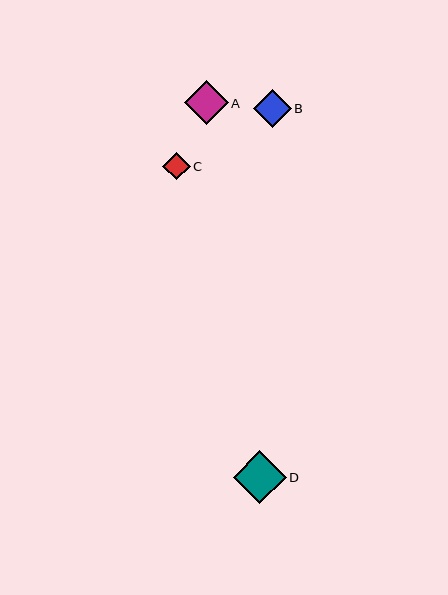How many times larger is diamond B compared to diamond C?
Diamond B is approximately 1.4 times the size of diamond C.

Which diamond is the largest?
Diamond D is the largest with a size of approximately 53 pixels.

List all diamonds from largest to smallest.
From largest to smallest: D, A, B, C.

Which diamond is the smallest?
Diamond C is the smallest with a size of approximately 28 pixels.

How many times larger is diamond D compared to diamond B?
Diamond D is approximately 1.4 times the size of diamond B.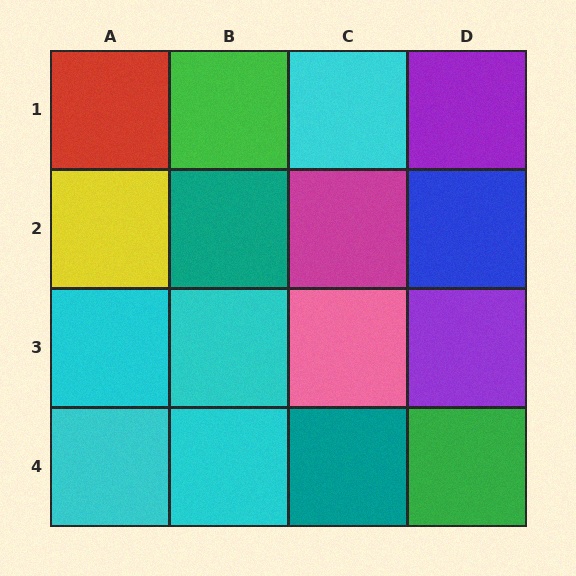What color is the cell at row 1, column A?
Red.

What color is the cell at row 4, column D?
Green.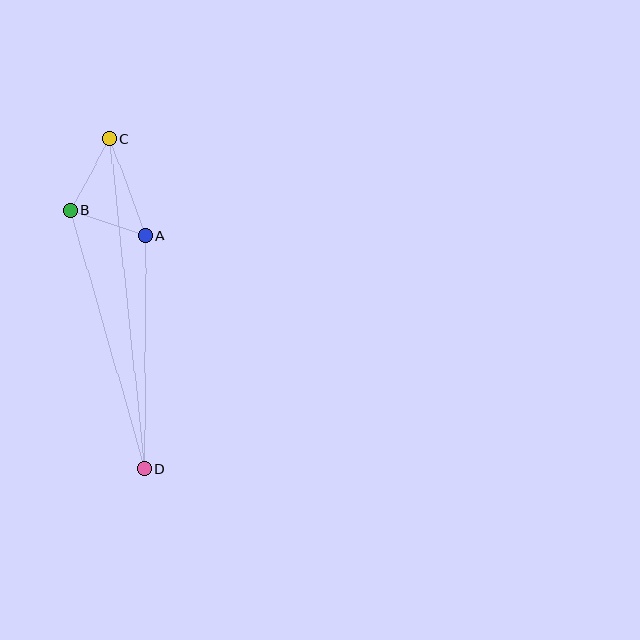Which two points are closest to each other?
Points A and B are closest to each other.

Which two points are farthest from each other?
Points C and D are farthest from each other.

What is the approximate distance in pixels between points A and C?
The distance between A and C is approximately 103 pixels.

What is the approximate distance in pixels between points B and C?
The distance between B and C is approximately 82 pixels.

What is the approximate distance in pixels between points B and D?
The distance between B and D is approximately 268 pixels.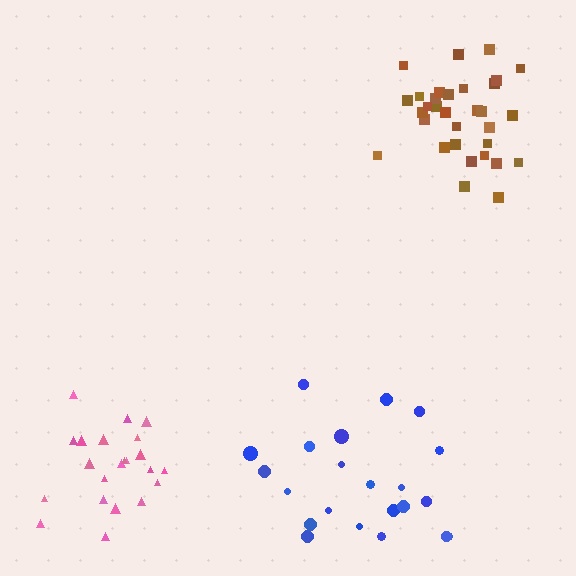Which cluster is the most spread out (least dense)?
Blue.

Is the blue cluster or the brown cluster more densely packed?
Brown.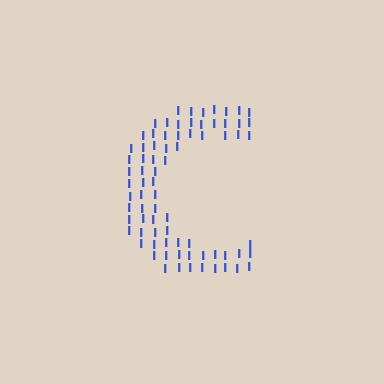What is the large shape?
The large shape is the letter C.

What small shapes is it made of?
It is made of small letter I's.